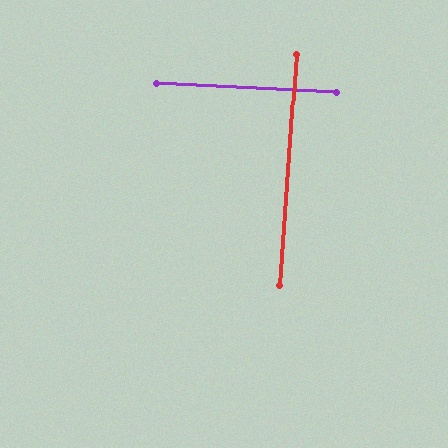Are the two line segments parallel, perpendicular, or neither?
Perpendicular — they meet at approximately 89°.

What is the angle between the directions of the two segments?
Approximately 89 degrees.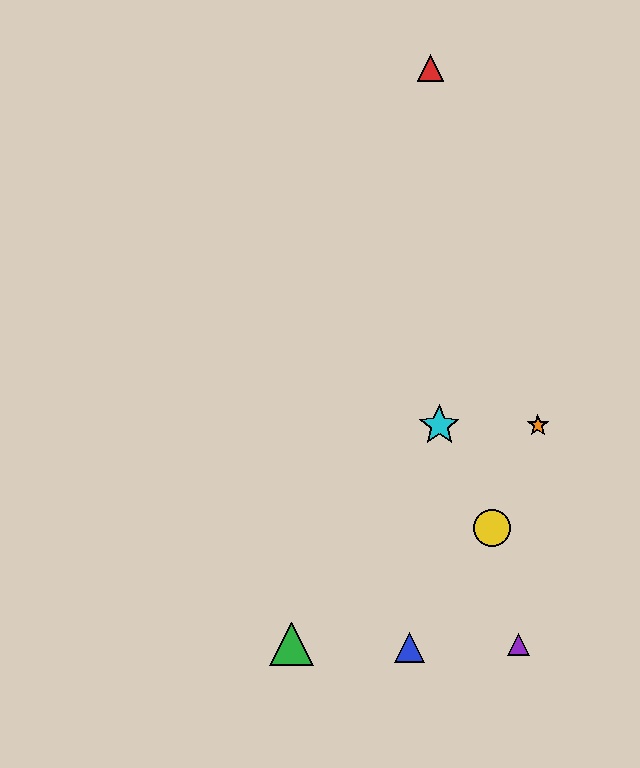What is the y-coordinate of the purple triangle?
The purple triangle is at y≈645.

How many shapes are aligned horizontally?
2 shapes (the orange star, the cyan star) are aligned horizontally.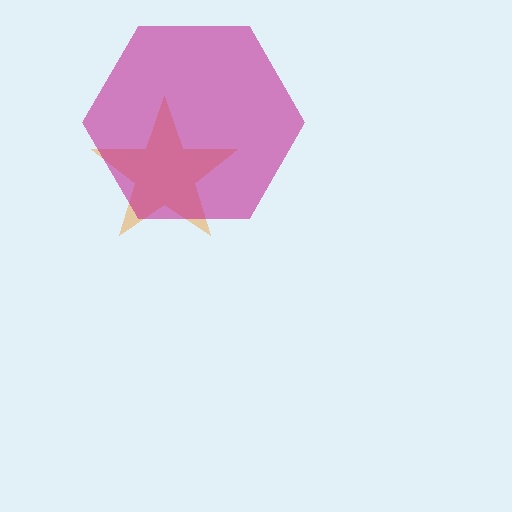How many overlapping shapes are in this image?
There are 2 overlapping shapes in the image.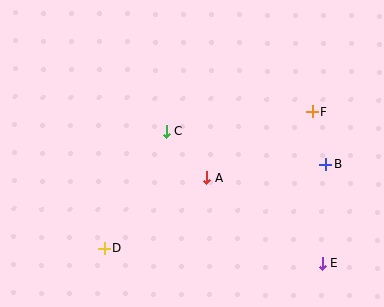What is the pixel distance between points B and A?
The distance between B and A is 119 pixels.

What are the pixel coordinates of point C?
Point C is at (166, 131).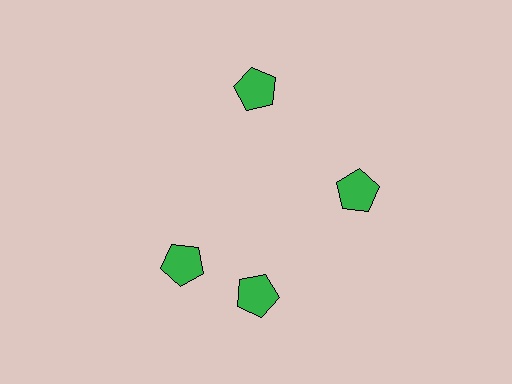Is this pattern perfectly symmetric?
No. The 4 green pentagons are arranged in a ring, but one element near the 9 o'clock position is rotated out of alignment along the ring, breaking the 4-fold rotational symmetry.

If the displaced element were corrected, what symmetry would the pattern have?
It would have 4-fold rotational symmetry — the pattern would map onto itself every 90 degrees.